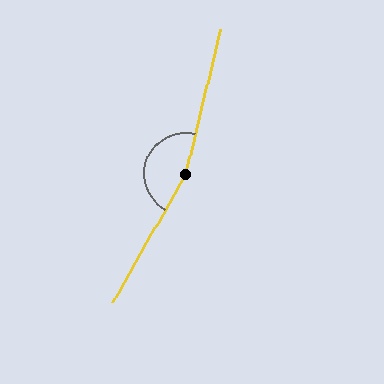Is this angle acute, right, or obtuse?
It is obtuse.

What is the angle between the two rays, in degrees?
Approximately 164 degrees.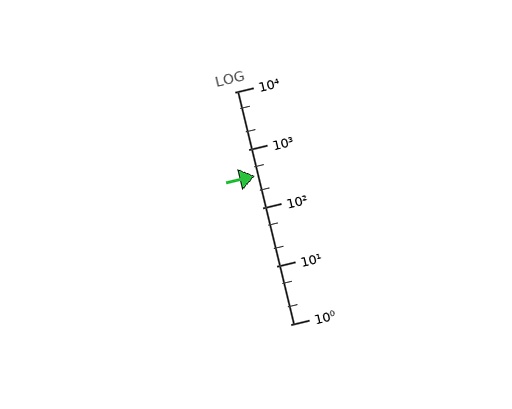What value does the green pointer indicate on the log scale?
The pointer indicates approximately 360.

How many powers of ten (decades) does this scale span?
The scale spans 4 decades, from 1 to 10000.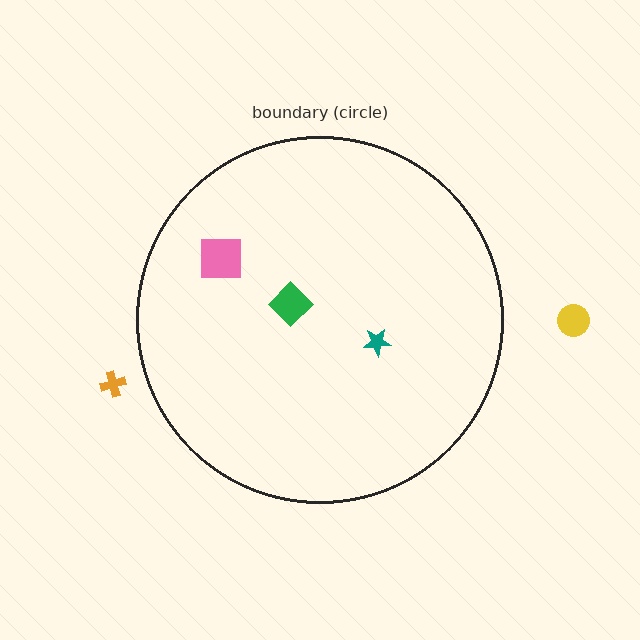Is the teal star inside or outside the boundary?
Inside.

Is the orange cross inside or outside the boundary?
Outside.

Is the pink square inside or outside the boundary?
Inside.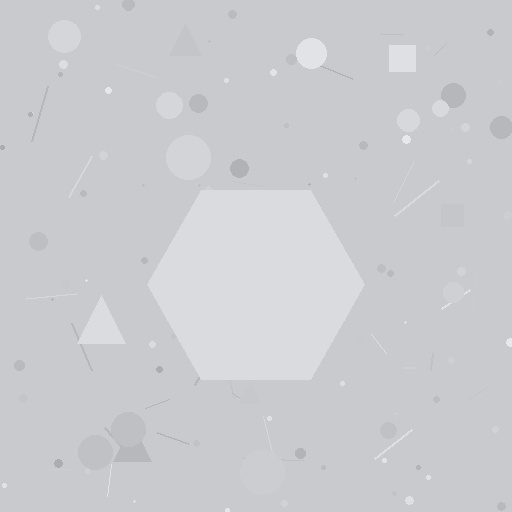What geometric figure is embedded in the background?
A hexagon is embedded in the background.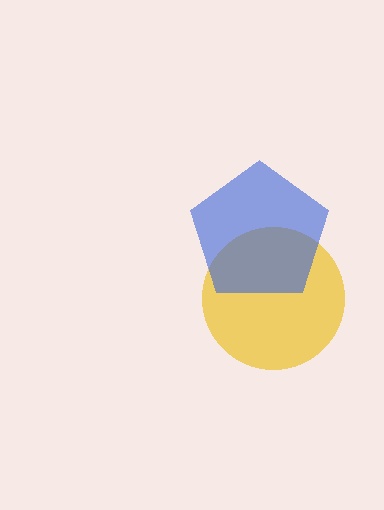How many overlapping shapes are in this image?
There are 2 overlapping shapes in the image.